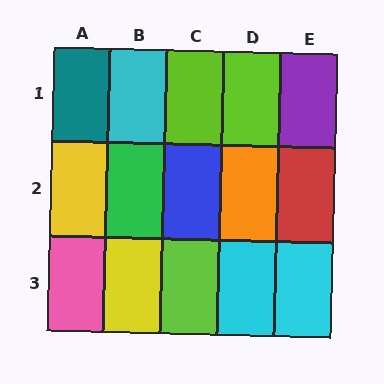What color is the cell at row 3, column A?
Pink.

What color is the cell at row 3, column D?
Cyan.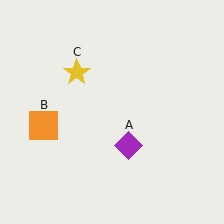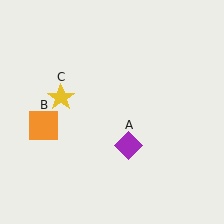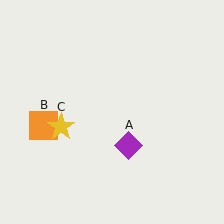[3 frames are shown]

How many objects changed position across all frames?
1 object changed position: yellow star (object C).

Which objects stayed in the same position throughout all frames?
Purple diamond (object A) and orange square (object B) remained stationary.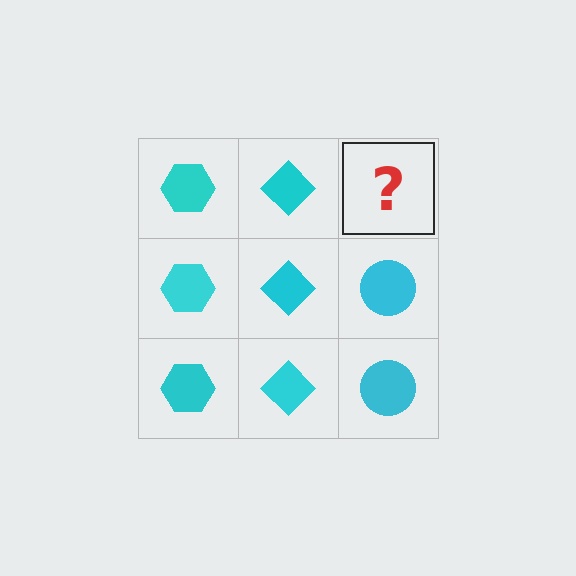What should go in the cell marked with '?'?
The missing cell should contain a cyan circle.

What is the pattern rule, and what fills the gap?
The rule is that each column has a consistent shape. The gap should be filled with a cyan circle.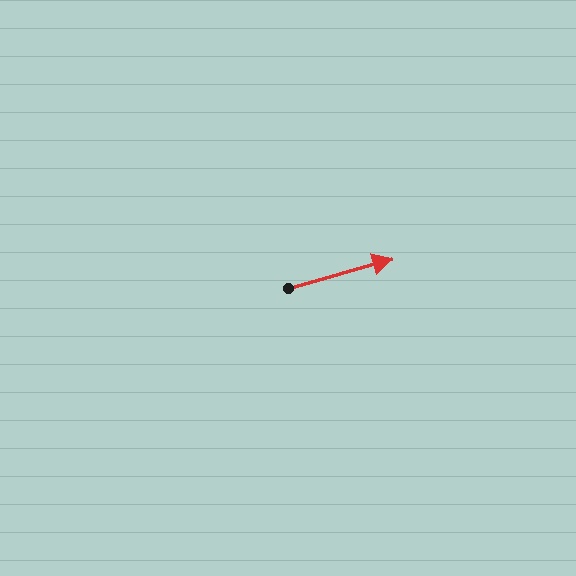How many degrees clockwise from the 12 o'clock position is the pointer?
Approximately 74 degrees.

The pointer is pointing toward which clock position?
Roughly 2 o'clock.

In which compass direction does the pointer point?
East.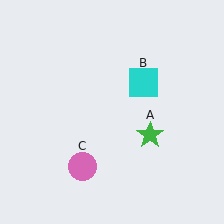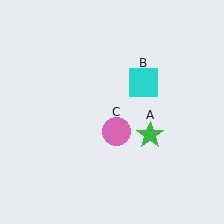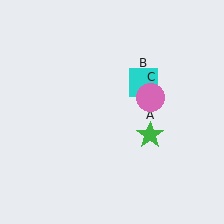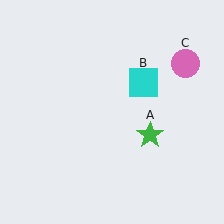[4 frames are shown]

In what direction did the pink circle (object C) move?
The pink circle (object C) moved up and to the right.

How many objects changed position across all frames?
1 object changed position: pink circle (object C).